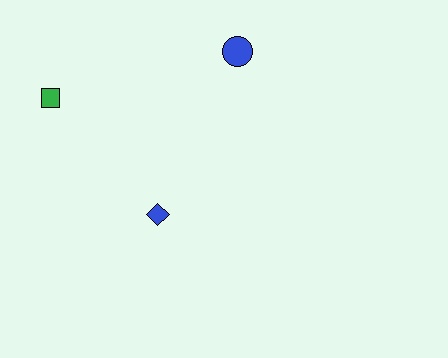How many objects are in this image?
There are 3 objects.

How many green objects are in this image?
There is 1 green object.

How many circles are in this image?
There is 1 circle.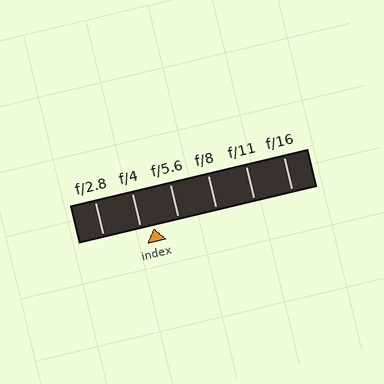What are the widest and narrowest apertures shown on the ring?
The widest aperture shown is f/2.8 and the narrowest is f/16.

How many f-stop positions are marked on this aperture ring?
There are 6 f-stop positions marked.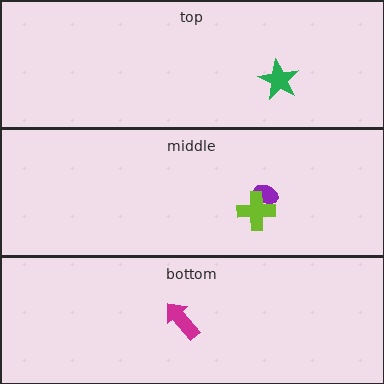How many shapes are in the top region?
1.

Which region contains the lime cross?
The middle region.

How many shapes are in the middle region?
2.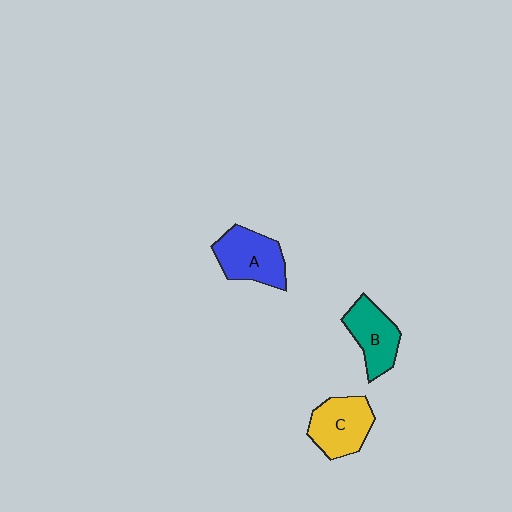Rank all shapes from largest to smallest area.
From largest to smallest: A (blue), C (yellow), B (teal).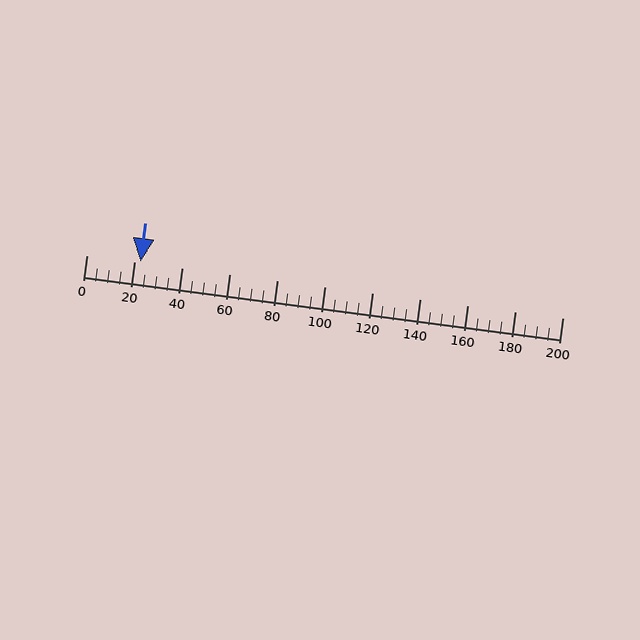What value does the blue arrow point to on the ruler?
The blue arrow points to approximately 23.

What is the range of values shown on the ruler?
The ruler shows values from 0 to 200.